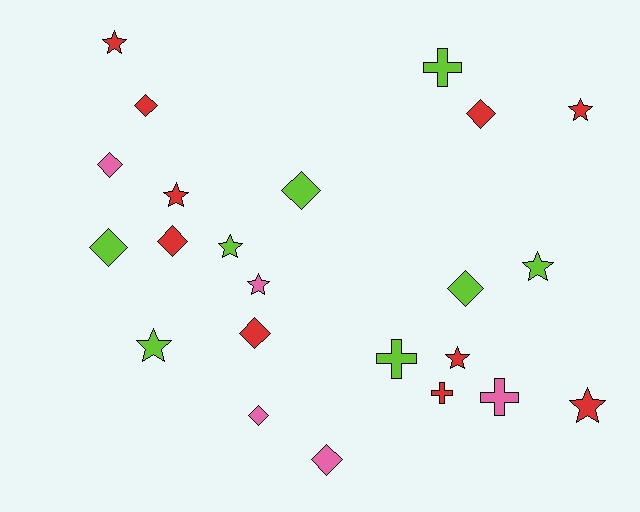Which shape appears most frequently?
Diamond, with 10 objects.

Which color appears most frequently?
Red, with 10 objects.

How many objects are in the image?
There are 23 objects.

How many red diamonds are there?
There are 4 red diamonds.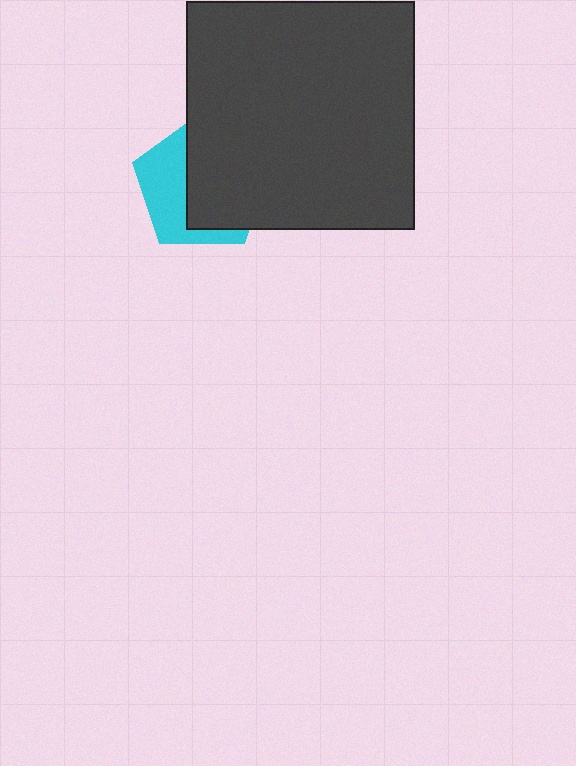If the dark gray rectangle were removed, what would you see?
You would see the complete cyan pentagon.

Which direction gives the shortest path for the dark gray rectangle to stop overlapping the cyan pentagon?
Moving right gives the shortest separation.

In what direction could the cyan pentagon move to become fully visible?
The cyan pentagon could move left. That would shift it out from behind the dark gray rectangle entirely.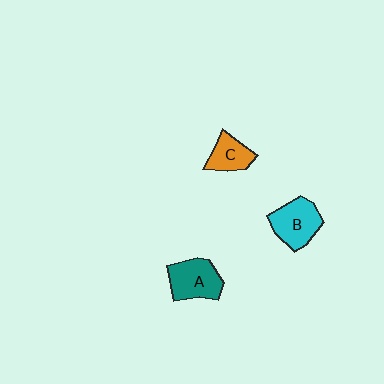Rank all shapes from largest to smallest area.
From largest to smallest: B (cyan), A (teal), C (orange).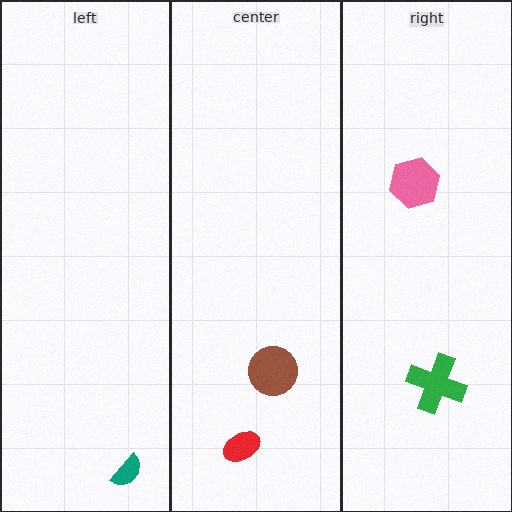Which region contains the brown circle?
The center region.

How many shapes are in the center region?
2.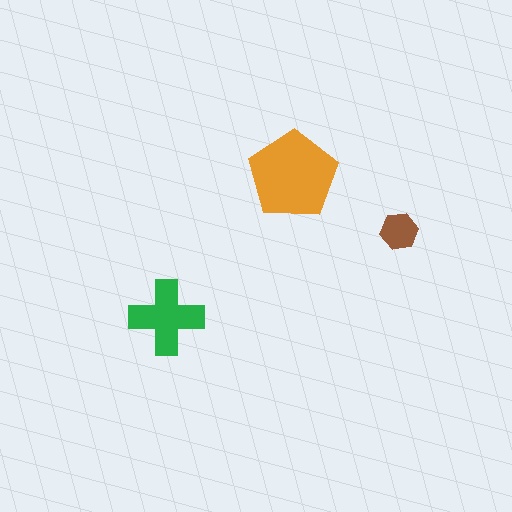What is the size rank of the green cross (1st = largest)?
2nd.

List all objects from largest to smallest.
The orange pentagon, the green cross, the brown hexagon.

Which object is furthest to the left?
The green cross is leftmost.